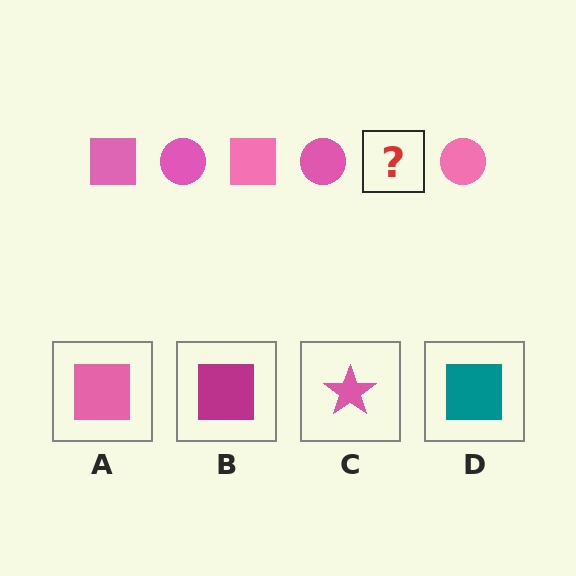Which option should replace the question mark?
Option A.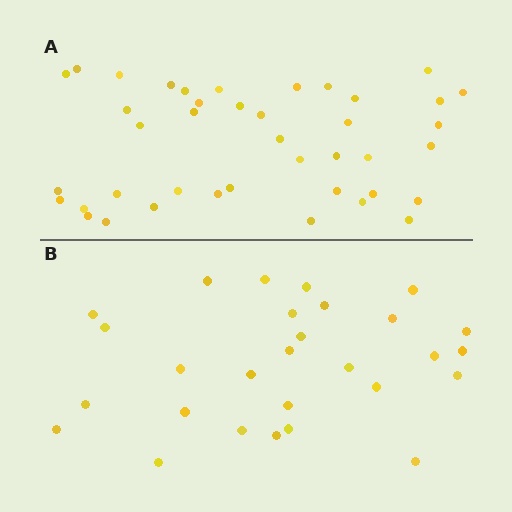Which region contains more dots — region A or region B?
Region A (the top region) has more dots.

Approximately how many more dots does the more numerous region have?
Region A has approximately 15 more dots than region B.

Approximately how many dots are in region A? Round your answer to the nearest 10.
About 40 dots. (The exact count is 41, which rounds to 40.)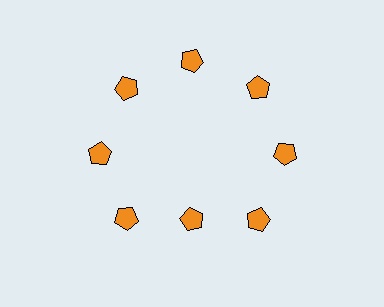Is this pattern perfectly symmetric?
No. The 8 orange pentagons are arranged in a ring, but one element near the 6 o'clock position is pulled inward toward the center, breaking the 8-fold rotational symmetry.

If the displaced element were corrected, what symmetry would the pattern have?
It would have 8-fold rotational symmetry — the pattern would map onto itself every 45 degrees.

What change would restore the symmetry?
The symmetry would be restored by moving it outward, back onto the ring so that all 8 pentagons sit at equal angles and equal distance from the center.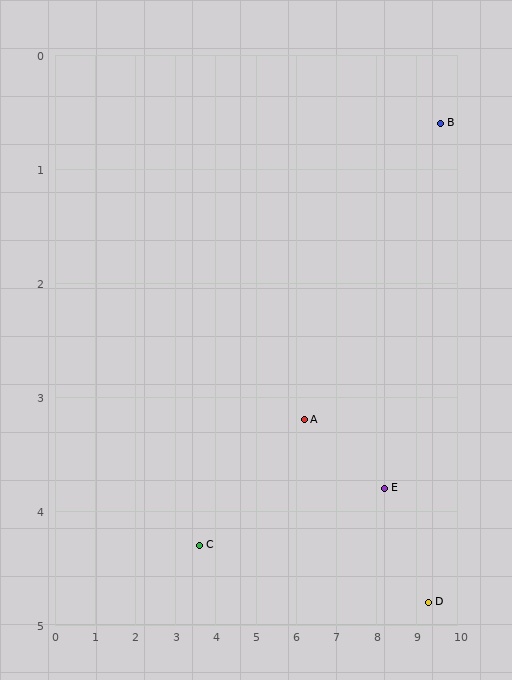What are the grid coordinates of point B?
Point B is at approximately (9.6, 0.6).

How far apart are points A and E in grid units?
Points A and E are about 2.1 grid units apart.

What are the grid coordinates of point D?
Point D is at approximately (9.3, 4.8).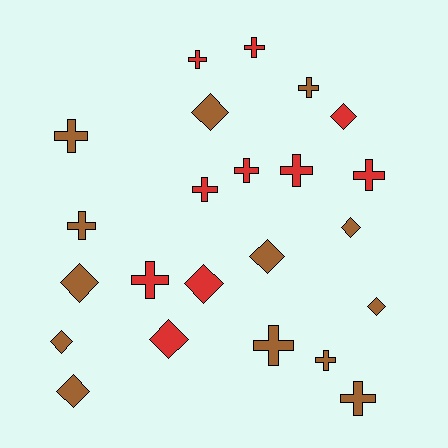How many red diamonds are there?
There are 3 red diamonds.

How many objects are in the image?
There are 23 objects.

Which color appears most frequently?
Brown, with 13 objects.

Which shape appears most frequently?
Cross, with 13 objects.